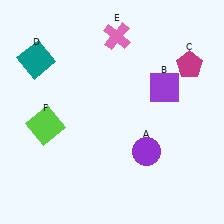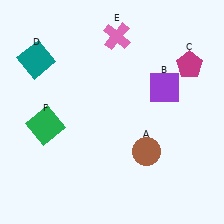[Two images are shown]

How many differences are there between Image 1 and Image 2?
There are 2 differences between the two images.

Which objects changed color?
A changed from purple to brown. F changed from lime to green.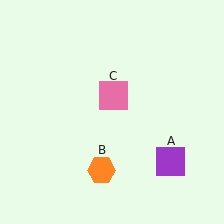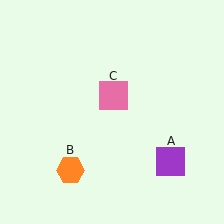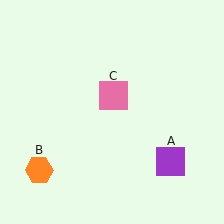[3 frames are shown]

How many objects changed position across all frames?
1 object changed position: orange hexagon (object B).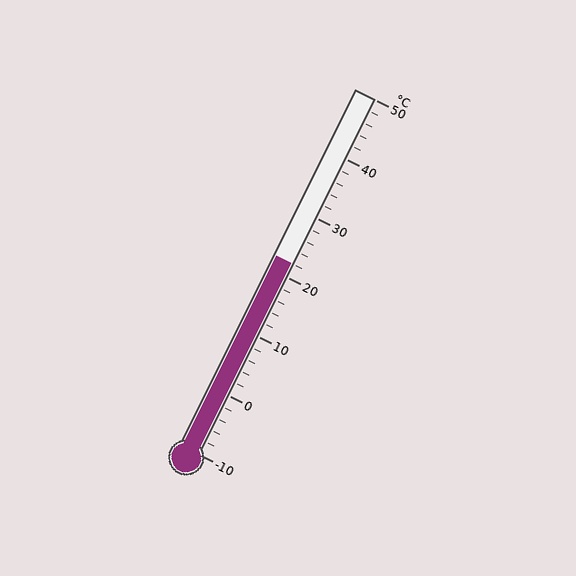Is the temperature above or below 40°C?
The temperature is below 40°C.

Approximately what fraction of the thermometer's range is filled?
The thermometer is filled to approximately 55% of its range.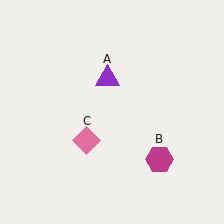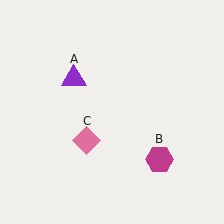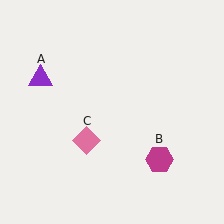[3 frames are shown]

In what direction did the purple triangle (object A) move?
The purple triangle (object A) moved left.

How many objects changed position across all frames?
1 object changed position: purple triangle (object A).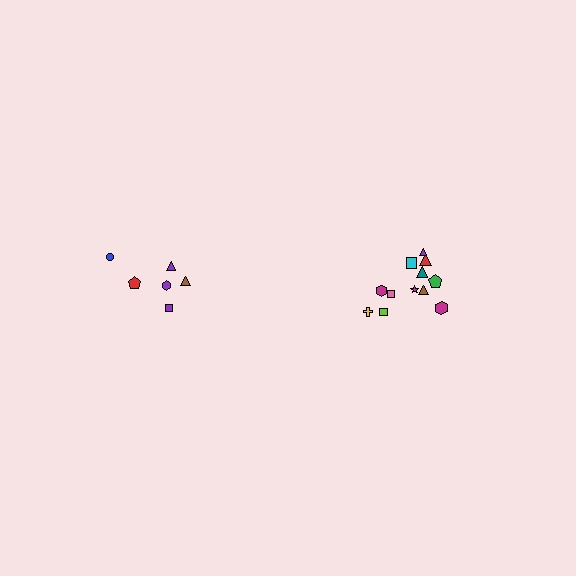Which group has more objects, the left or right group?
The right group.